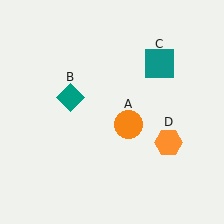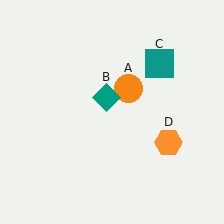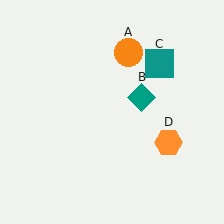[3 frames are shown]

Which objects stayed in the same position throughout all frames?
Teal square (object C) and orange hexagon (object D) remained stationary.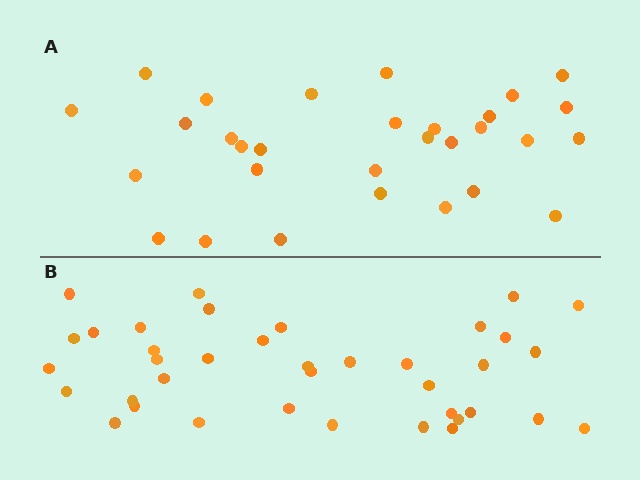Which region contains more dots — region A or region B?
Region B (the bottom region) has more dots.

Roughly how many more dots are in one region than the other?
Region B has roughly 8 or so more dots than region A.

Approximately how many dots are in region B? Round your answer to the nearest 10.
About 40 dots. (The exact count is 38, which rounds to 40.)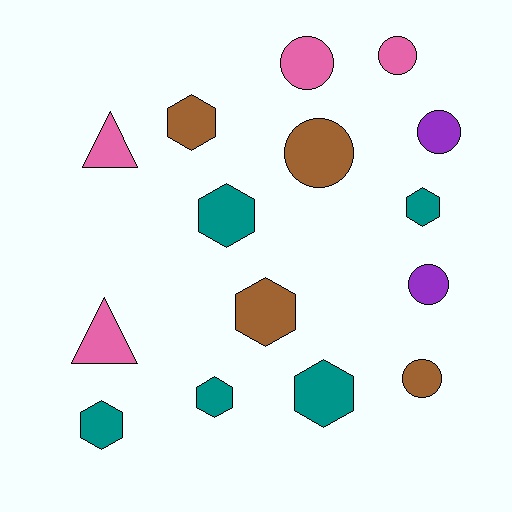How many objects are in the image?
There are 15 objects.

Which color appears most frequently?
Teal, with 5 objects.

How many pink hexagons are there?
There are no pink hexagons.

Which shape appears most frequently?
Hexagon, with 7 objects.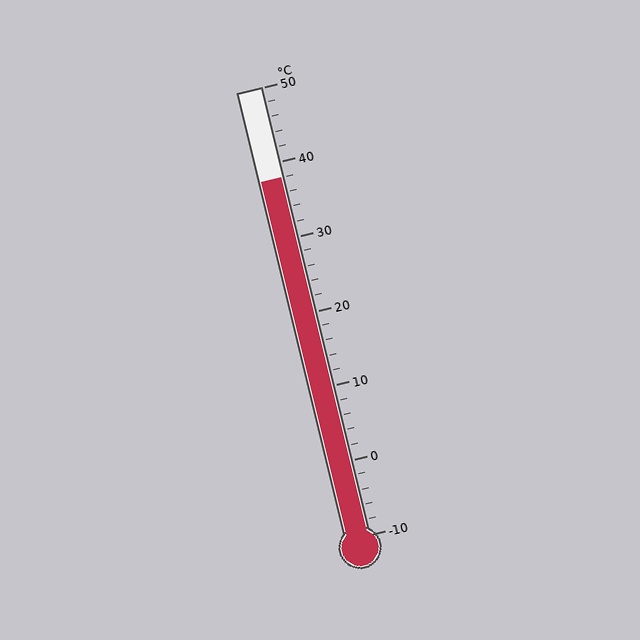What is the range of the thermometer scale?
The thermometer scale ranges from -10°C to 50°C.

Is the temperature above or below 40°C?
The temperature is below 40°C.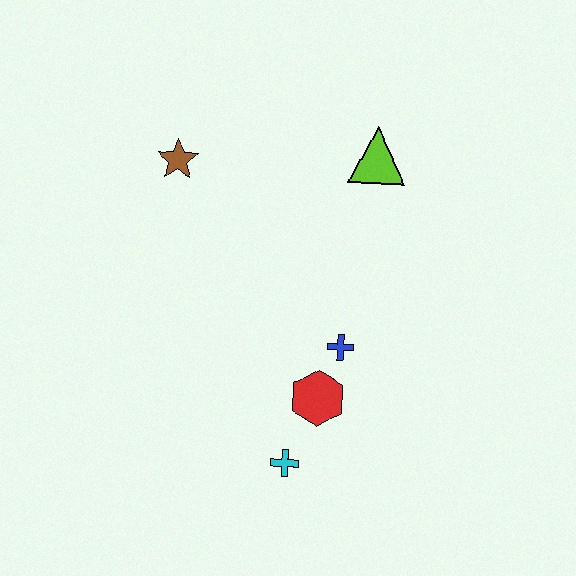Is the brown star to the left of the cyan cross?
Yes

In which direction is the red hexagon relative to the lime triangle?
The red hexagon is below the lime triangle.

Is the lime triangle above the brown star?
Yes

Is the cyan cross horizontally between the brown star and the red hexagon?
Yes